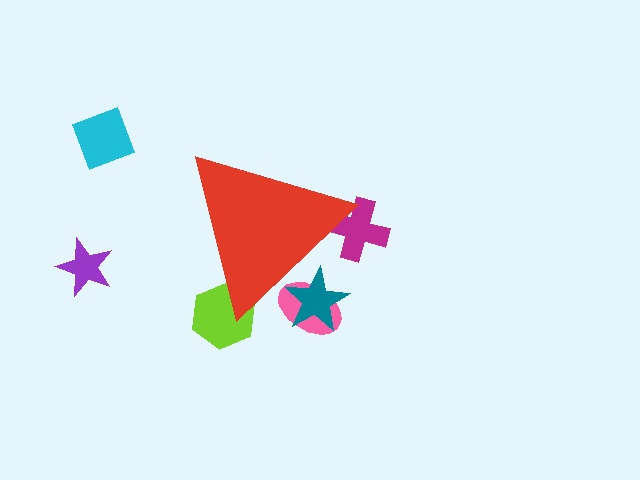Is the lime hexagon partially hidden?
Yes, the lime hexagon is partially hidden behind the red triangle.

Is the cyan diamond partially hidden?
No, the cyan diamond is fully visible.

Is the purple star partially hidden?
No, the purple star is fully visible.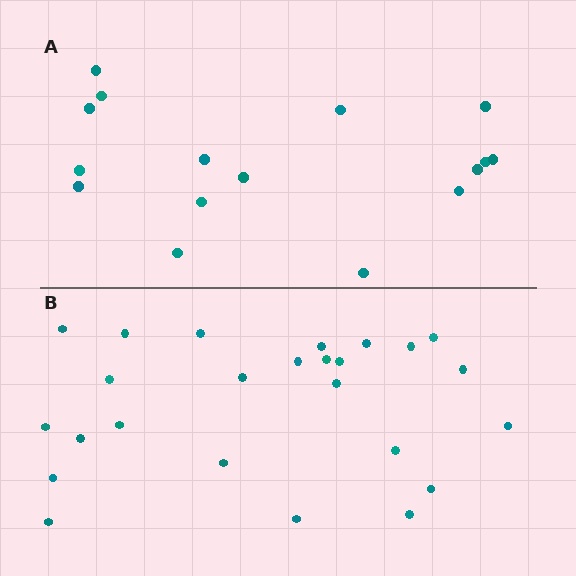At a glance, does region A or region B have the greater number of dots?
Region B (the bottom region) has more dots.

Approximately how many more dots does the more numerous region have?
Region B has roughly 8 or so more dots than region A.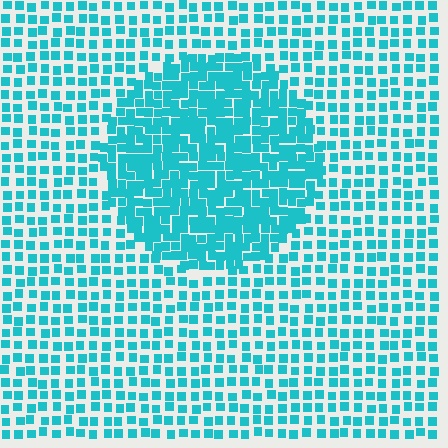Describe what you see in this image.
The image contains small cyan elements arranged at two different densities. A circle-shaped region is visible where the elements are more densely packed than the surrounding area.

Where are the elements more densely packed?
The elements are more densely packed inside the circle boundary.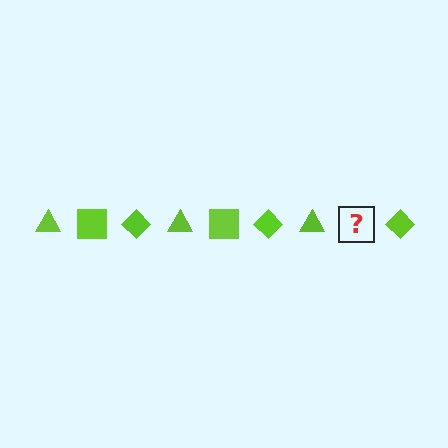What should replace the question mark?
The question mark should be replaced with a lime square.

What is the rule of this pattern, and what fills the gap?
The rule is that the pattern cycles through triangle, square, diamond shapes in lime. The gap should be filled with a lime square.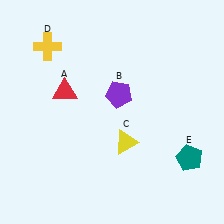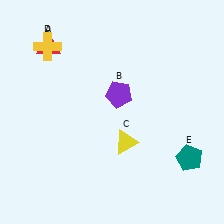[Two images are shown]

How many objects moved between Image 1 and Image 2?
1 object moved between the two images.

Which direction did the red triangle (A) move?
The red triangle (A) moved up.